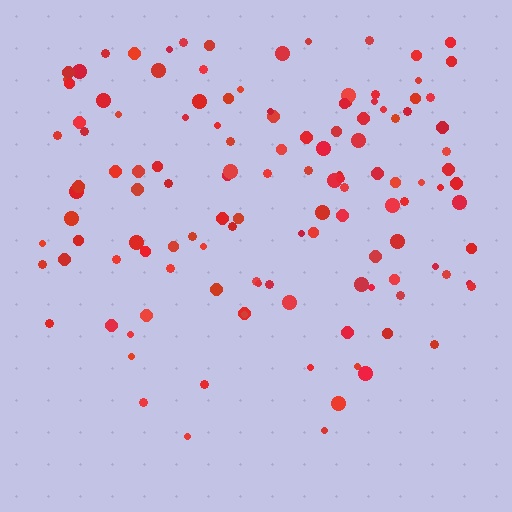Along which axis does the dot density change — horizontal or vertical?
Vertical.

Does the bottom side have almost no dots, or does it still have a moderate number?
Still a moderate number, just noticeably fewer than the top.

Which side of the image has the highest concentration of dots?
The top.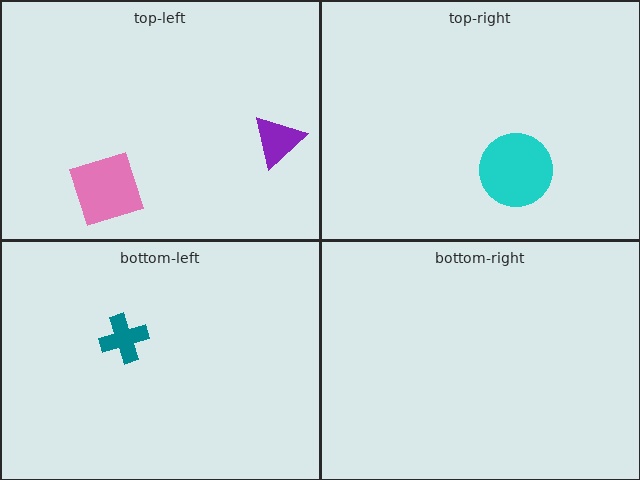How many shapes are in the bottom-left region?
1.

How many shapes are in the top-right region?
1.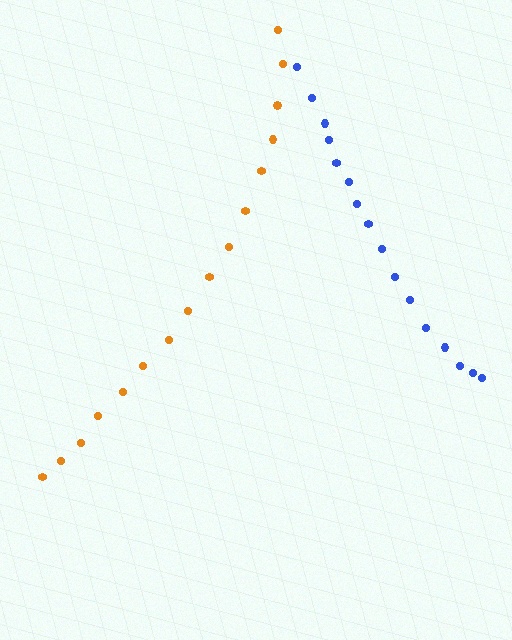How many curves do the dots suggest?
There are 2 distinct paths.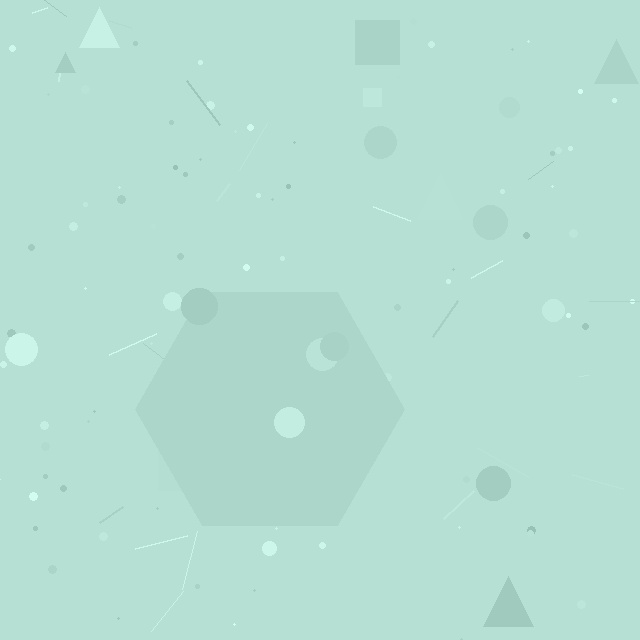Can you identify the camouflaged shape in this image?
The camouflaged shape is a hexagon.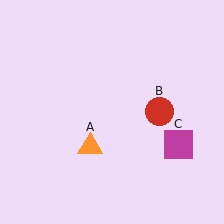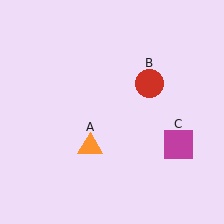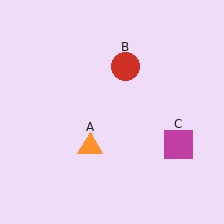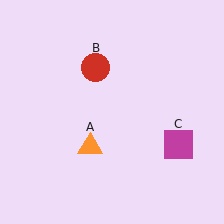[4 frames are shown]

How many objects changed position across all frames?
1 object changed position: red circle (object B).